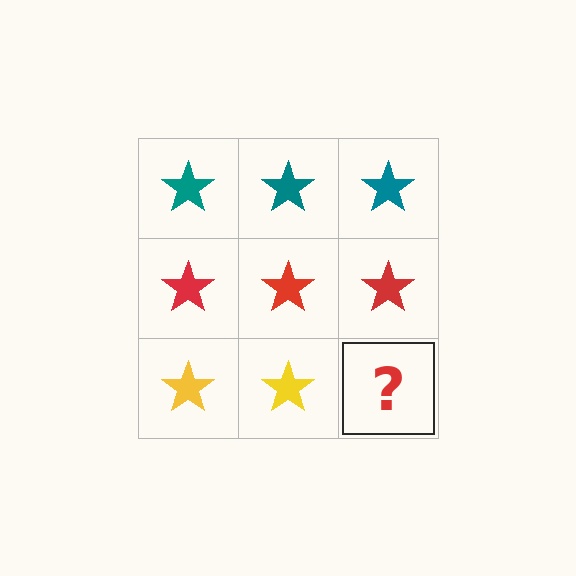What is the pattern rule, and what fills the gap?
The rule is that each row has a consistent color. The gap should be filled with a yellow star.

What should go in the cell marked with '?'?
The missing cell should contain a yellow star.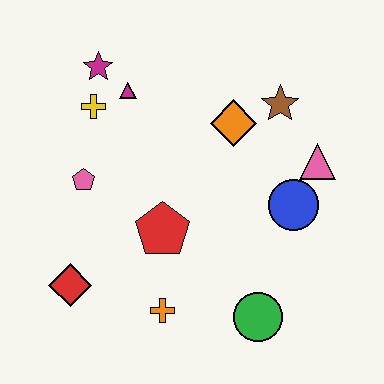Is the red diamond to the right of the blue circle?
No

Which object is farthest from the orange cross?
The magenta star is farthest from the orange cross.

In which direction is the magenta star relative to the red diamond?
The magenta star is above the red diamond.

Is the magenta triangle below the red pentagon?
No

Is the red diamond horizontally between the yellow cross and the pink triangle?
No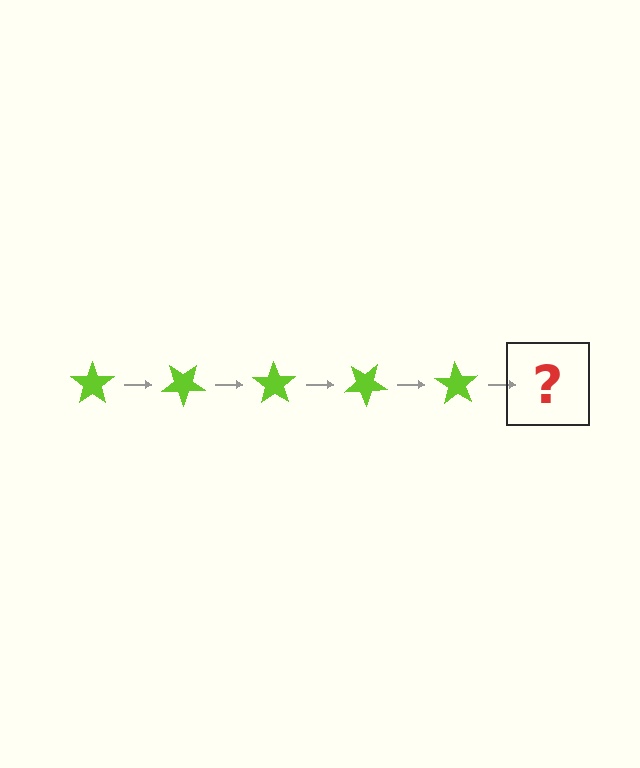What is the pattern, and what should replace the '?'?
The pattern is that the star rotates 35 degrees each step. The '?' should be a lime star rotated 175 degrees.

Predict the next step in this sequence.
The next step is a lime star rotated 175 degrees.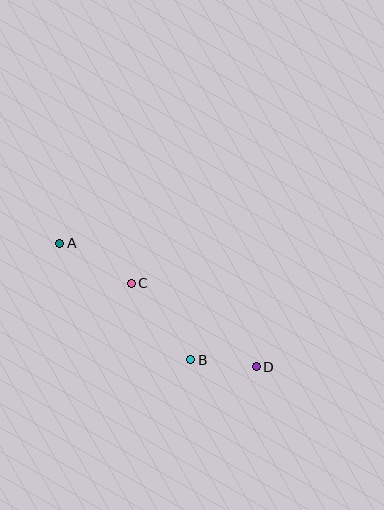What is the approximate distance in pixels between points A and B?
The distance between A and B is approximately 175 pixels.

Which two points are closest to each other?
Points B and D are closest to each other.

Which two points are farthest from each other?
Points A and D are farthest from each other.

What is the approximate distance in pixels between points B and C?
The distance between B and C is approximately 97 pixels.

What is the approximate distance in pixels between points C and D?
The distance between C and D is approximately 151 pixels.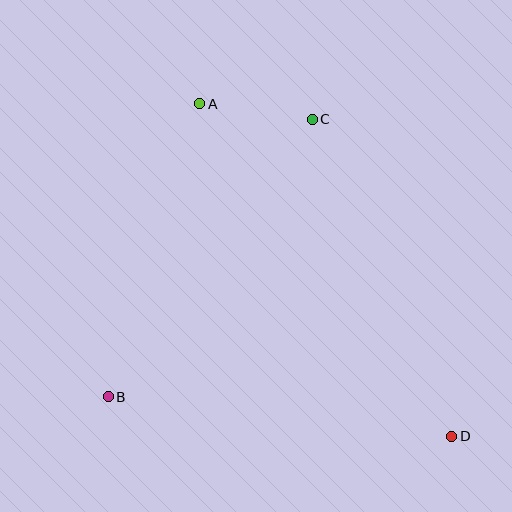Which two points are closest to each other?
Points A and C are closest to each other.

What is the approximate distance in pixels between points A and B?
The distance between A and B is approximately 307 pixels.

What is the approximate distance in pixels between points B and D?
The distance between B and D is approximately 346 pixels.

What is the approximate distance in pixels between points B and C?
The distance between B and C is approximately 344 pixels.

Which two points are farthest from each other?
Points A and D are farthest from each other.